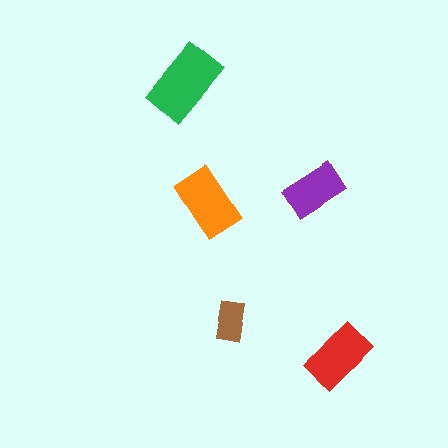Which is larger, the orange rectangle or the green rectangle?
The green one.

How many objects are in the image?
There are 5 objects in the image.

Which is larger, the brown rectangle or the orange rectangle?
The orange one.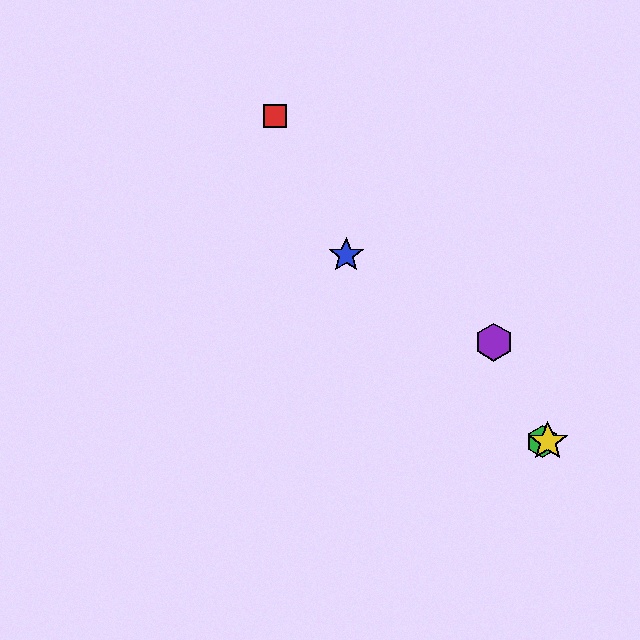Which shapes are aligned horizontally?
The green hexagon, the yellow star are aligned horizontally.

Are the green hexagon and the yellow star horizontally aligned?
Yes, both are at y≈441.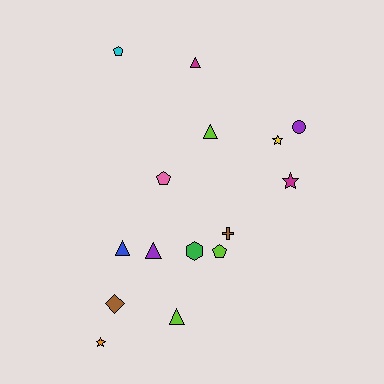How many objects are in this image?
There are 15 objects.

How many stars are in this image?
There are 3 stars.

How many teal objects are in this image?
There are no teal objects.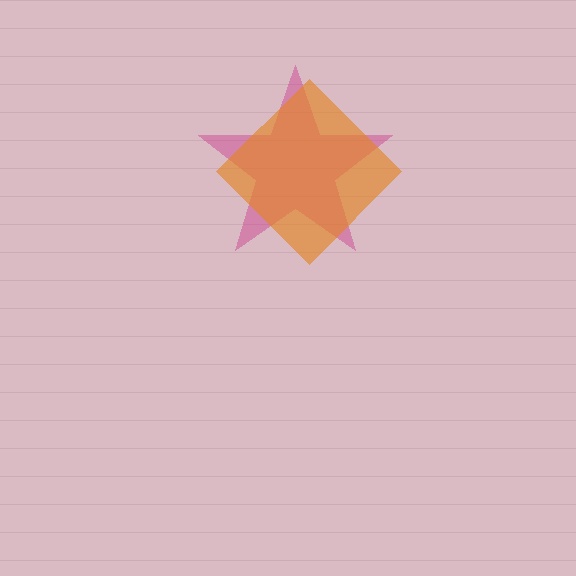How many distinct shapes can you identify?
There are 2 distinct shapes: a magenta star, an orange diamond.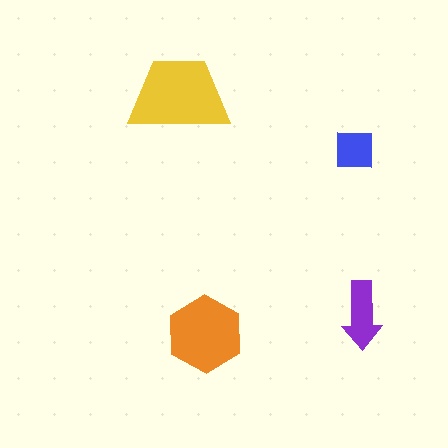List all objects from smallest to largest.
The blue square, the purple arrow, the orange hexagon, the yellow trapezoid.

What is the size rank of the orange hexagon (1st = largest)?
2nd.